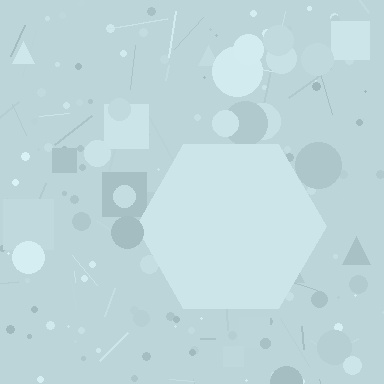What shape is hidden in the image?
A hexagon is hidden in the image.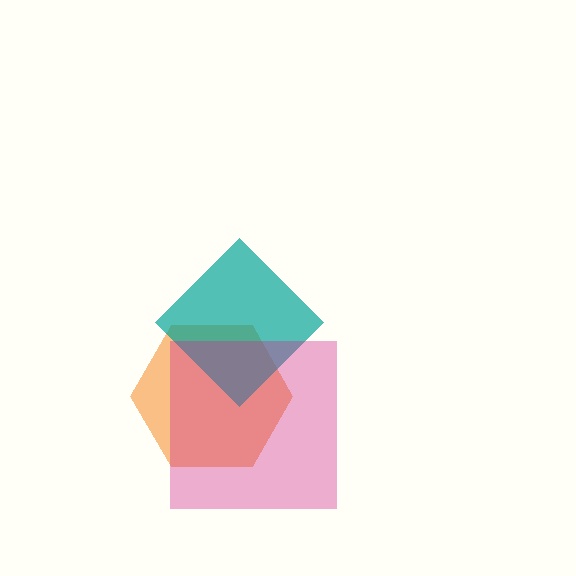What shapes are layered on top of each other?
The layered shapes are: an orange hexagon, a teal diamond, a magenta square.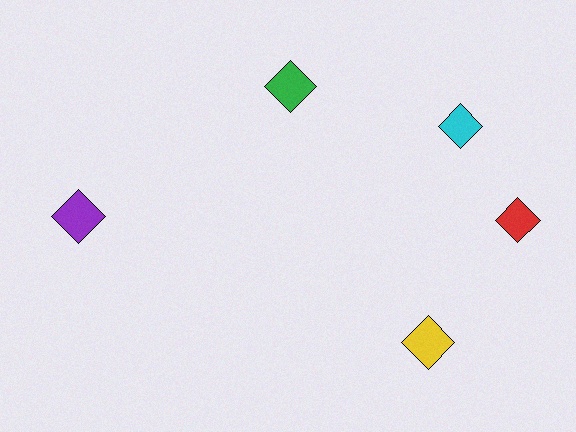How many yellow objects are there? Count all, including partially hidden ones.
There is 1 yellow object.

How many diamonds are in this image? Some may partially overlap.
There are 5 diamonds.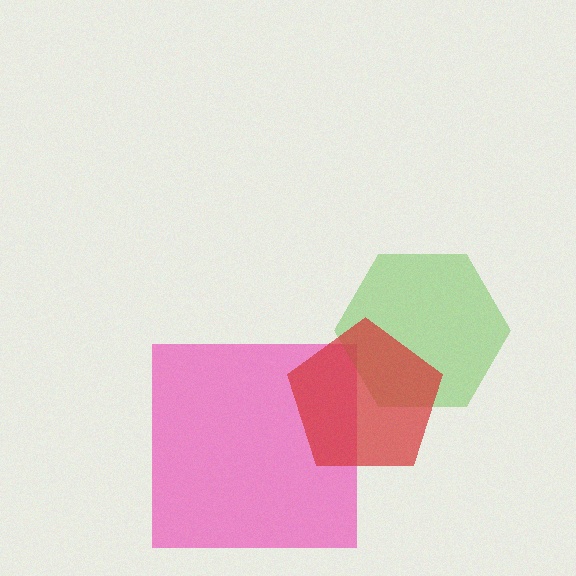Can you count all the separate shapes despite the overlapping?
Yes, there are 3 separate shapes.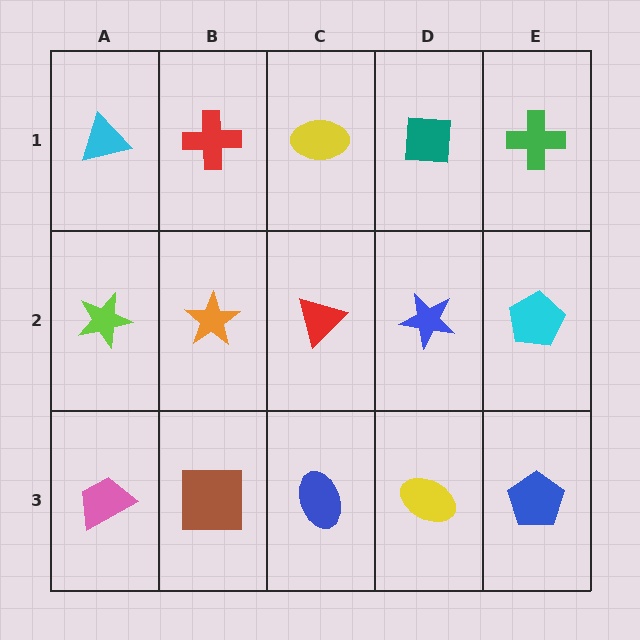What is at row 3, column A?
A pink trapezoid.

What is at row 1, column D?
A teal square.